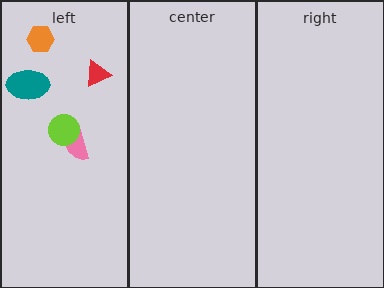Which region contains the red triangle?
The left region.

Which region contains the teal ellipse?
The left region.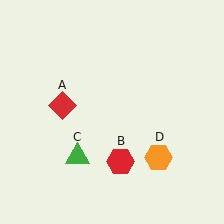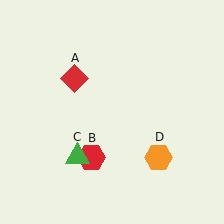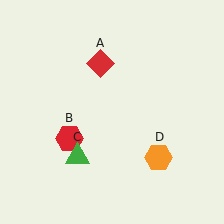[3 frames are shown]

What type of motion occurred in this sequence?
The red diamond (object A), red hexagon (object B) rotated clockwise around the center of the scene.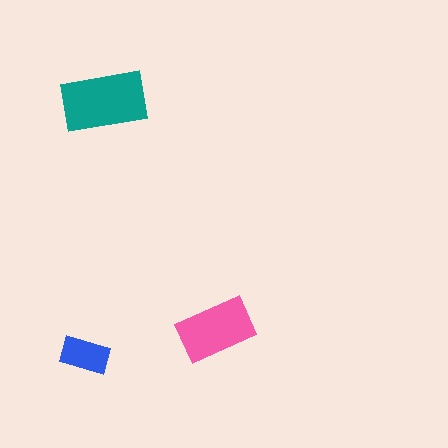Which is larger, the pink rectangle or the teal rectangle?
The teal one.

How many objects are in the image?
There are 3 objects in the image.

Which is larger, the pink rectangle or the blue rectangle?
The pink one.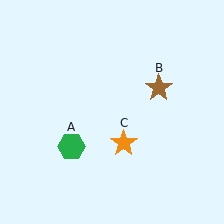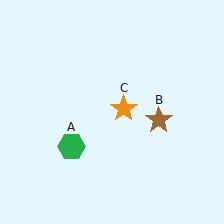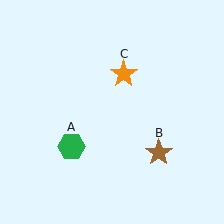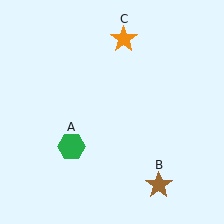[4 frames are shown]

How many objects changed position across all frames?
2 objects changed position: brown star (object B), orange star (object C).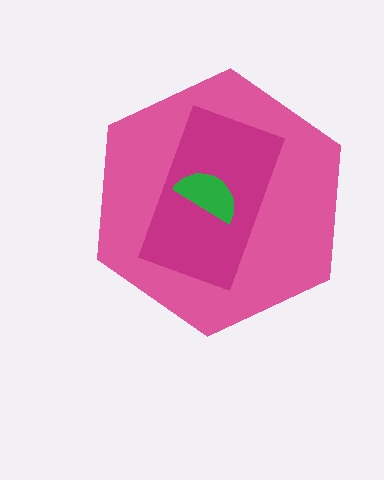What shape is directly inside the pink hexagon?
The magenta rectangle.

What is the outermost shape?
The pink hexagon.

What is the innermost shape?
The green semicircle.